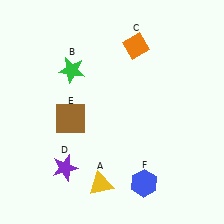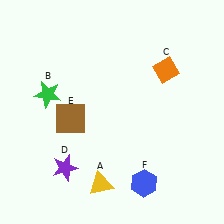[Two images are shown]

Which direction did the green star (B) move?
The green star (B) moved left.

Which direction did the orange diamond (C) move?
The orange diamond (C) moved right.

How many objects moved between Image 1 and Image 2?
2 objects moved between the two images.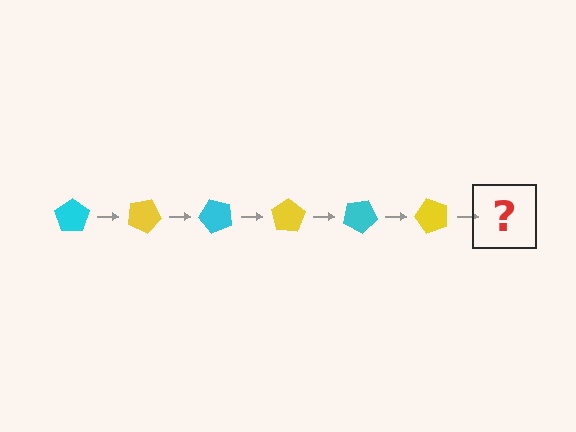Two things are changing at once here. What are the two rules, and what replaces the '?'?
The two rules are that it rotates 25 degrees each step and the color cycles through cyan and yellow. The '?' should be a cyan pentagon, rotated 150 degrees from the start.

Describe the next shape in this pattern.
It should be a cyan pentagon, rotated 150 degrees from the start.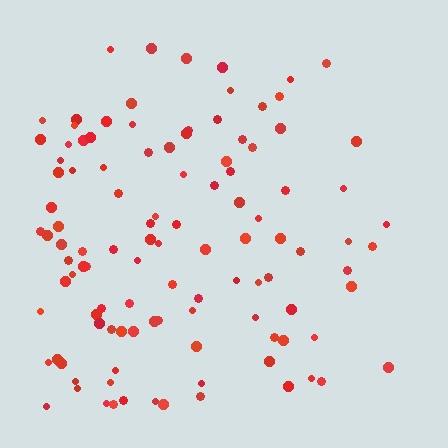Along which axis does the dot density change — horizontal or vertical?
Horizontal.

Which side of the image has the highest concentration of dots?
The left.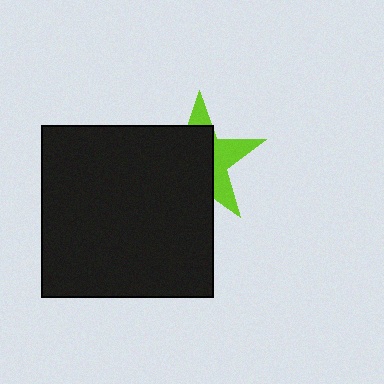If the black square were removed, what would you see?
You would see the complete lime star.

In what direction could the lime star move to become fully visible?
The lime star could move toward the upper-right. That would shift it out from behind the black square entirely.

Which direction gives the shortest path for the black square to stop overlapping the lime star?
Moving toward the lower-left gives the shortest separation.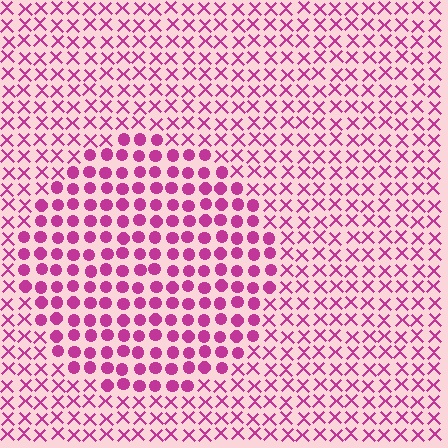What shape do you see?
I see a circle.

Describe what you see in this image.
The image is filled with small magenta elements arranged in a uniform grid. A circle-shaped region contains circles, while the surrounding area contains X marks. The boundary is defined purely by the change in element shape.